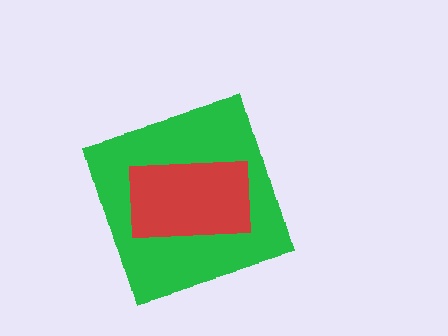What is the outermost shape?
The green diamond.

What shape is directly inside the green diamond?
The red rectangle.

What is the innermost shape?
The red rectangle.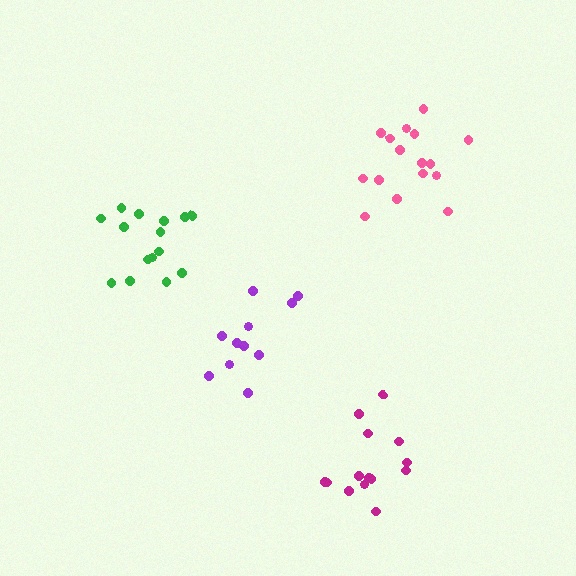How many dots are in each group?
Group 1: 11 dots, Group 2: 14 dots, Group 3: 15 dots, Group 4: 16 dots (56 total).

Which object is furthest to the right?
The pink cluster is rightmost.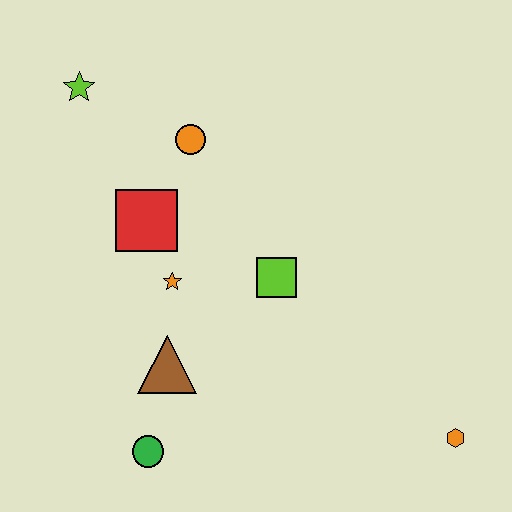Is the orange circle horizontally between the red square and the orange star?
No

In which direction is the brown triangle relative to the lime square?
The brown triangle is to the left of the lime square.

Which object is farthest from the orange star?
The orange hexagon is farthest from the orange star.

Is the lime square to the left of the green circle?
No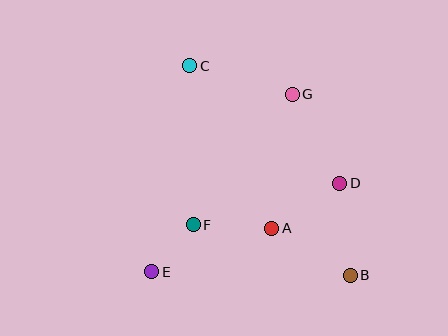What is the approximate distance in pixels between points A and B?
The distance between A and B is approximately 91 pixels.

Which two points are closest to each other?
Points E and F are closest to each other.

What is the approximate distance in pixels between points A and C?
The distance between A and C is approximately 182 pixels.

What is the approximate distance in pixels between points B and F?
The distance between B and F is approximately 165 pixels.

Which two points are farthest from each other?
Points B and C are farthest from each other.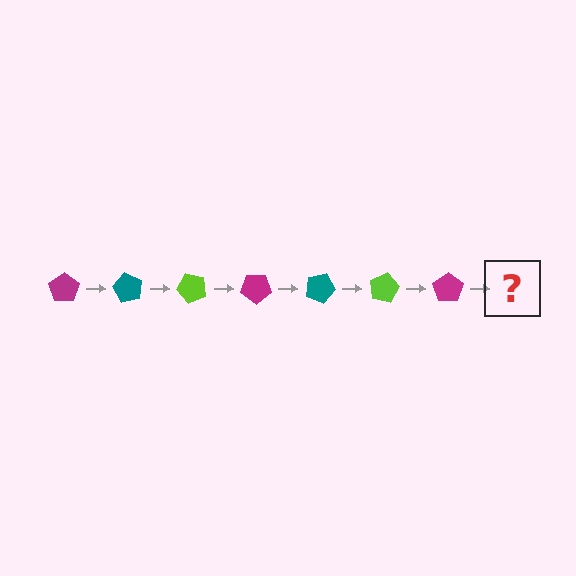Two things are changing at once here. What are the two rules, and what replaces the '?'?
The two rules are that it rotates 60 degrees each step and the color cycles through magenta, teal, and lime. The '?' should be a teal pentagon, rotated 420 degrees from the start.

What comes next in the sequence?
The next element should be a teal pentagon, rotated 420 degrees from the start.